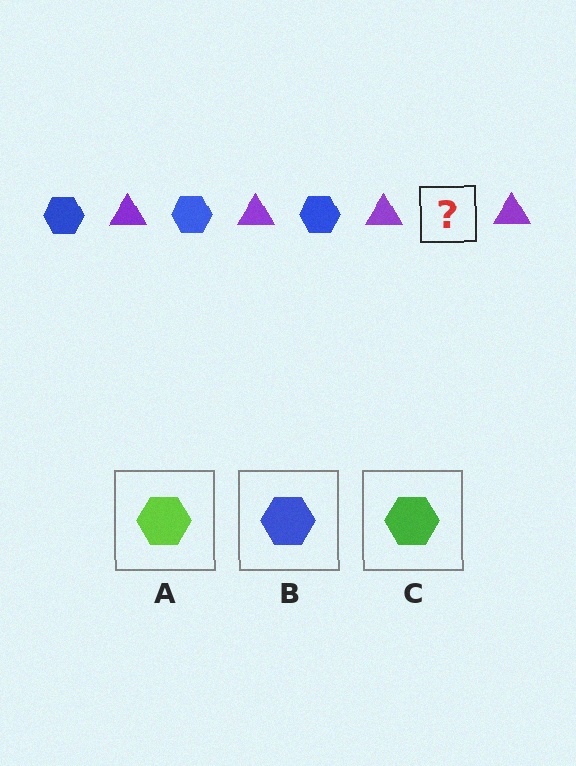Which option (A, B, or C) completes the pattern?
B.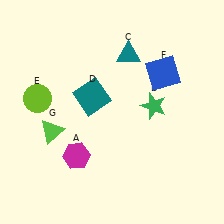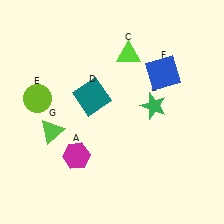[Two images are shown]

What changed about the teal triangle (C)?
In Image 1, C is teal. In Image 2, it changed to lime.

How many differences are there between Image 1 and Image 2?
There is 1 difference between the two images.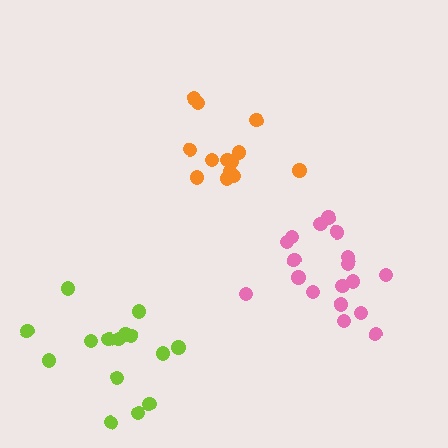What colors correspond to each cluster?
The clusters are colored: lime, pink, orange.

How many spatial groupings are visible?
There are 3 spatial groupings.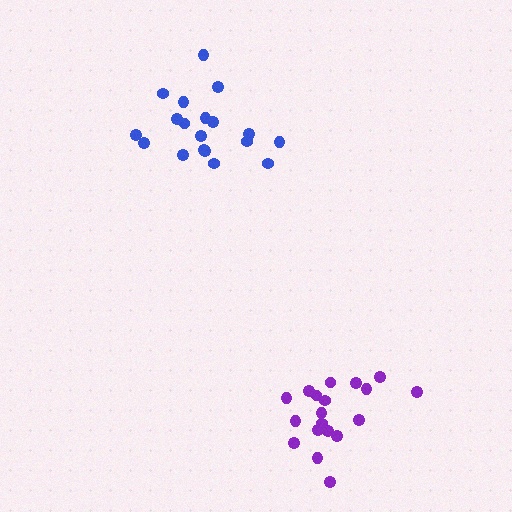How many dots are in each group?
Group 1: 19 dots, Group 2: 19 dots (38 total).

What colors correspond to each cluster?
The clusters are colored: blue, purple.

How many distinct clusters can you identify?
There are 2 distinct clusters.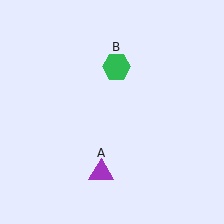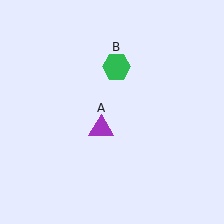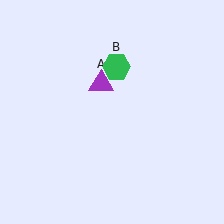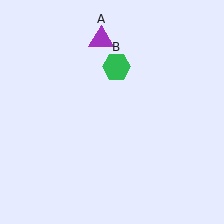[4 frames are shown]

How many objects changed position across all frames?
1 object changed position: purple triangle (object A).